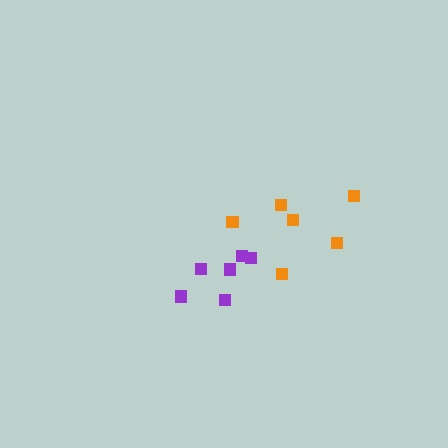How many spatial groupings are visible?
There are 2 spatial groupings.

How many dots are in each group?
Group 1: 7 dots, Group 2: 6 dots (13 total).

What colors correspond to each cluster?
The clusters are colored: purple, orange.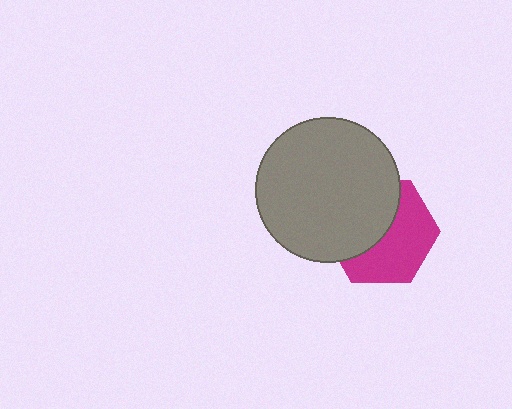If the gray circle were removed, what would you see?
You would see the complete magenta hexagon.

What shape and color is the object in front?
The object in front is a gray circle.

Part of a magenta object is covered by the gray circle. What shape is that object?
It is a hexagon.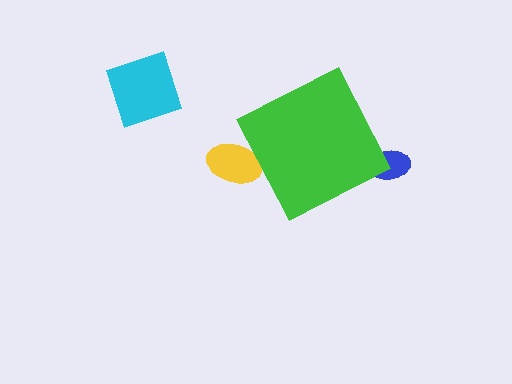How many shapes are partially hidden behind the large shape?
2 shapes are partially hidden.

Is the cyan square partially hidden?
No, the cyan square is fully visible.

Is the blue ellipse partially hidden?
Yes, the blue ellipse is partially hidden behind the green diamond.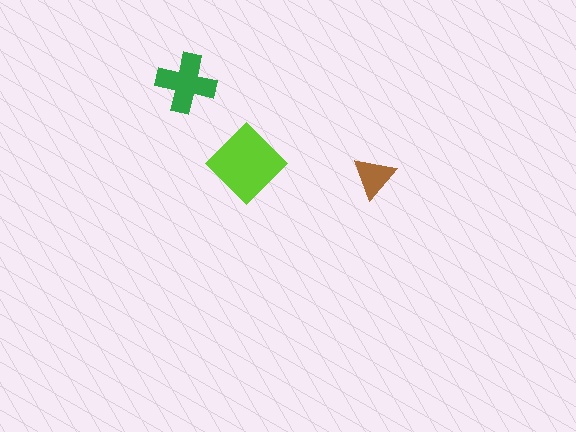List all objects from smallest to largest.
The brown triangle, the green cross, the lime diamond.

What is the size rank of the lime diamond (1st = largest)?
1st.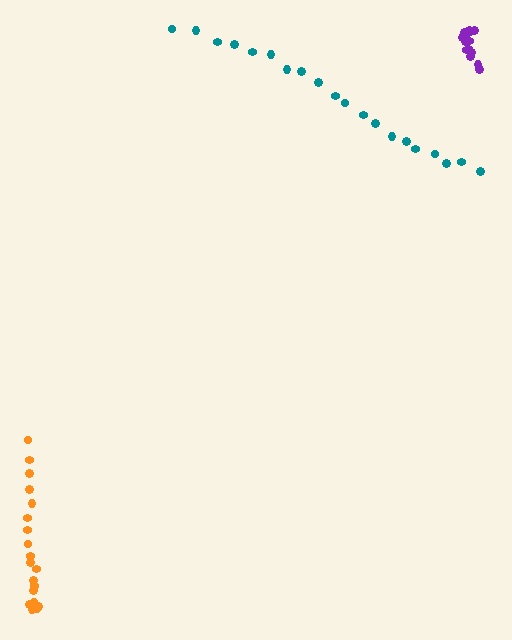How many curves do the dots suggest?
There are 3 distinct paths.